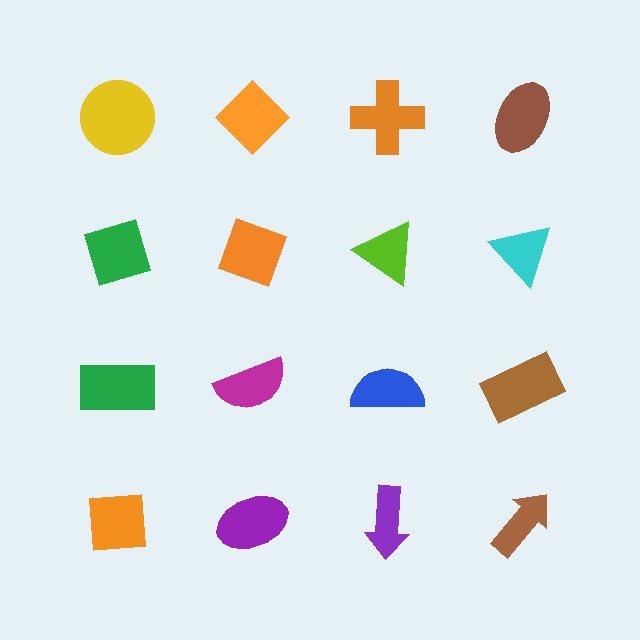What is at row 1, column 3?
An orange cross.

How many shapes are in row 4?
4 shapes.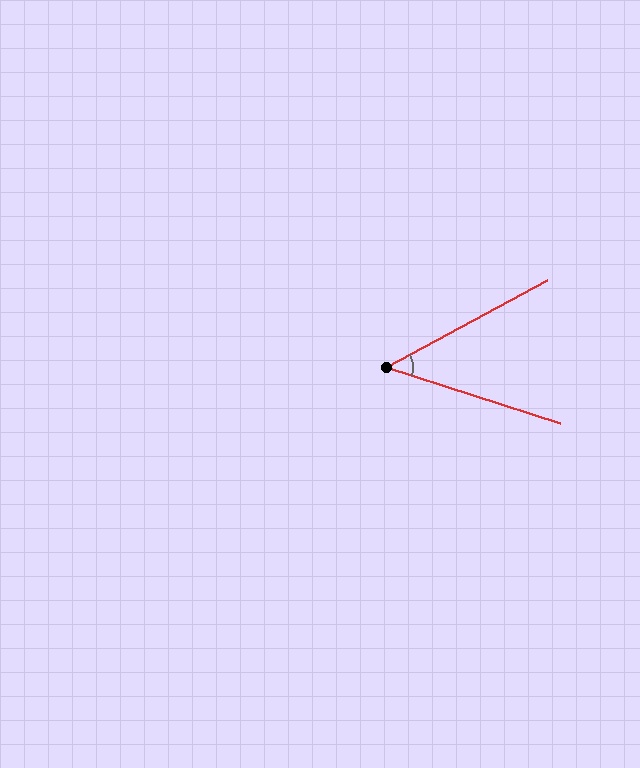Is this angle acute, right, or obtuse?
It is acute.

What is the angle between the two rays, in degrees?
Approximately 46 degrees.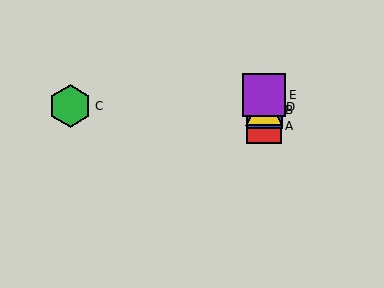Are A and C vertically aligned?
No, A is at x≈264 and C is at x≈70.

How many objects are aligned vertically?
4 objects (A, B, D, E) are aligned vertically.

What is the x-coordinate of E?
Object E is at x≈264.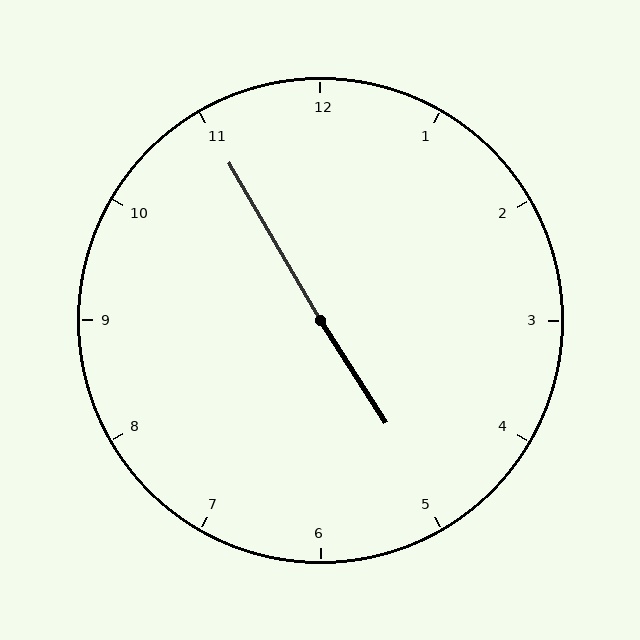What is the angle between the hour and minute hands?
Approximately 178 degrees.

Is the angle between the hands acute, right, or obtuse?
It is obtuse.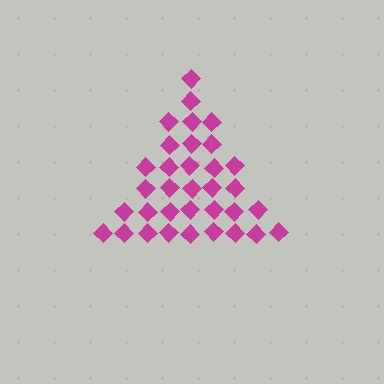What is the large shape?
The large shape is a triangle.